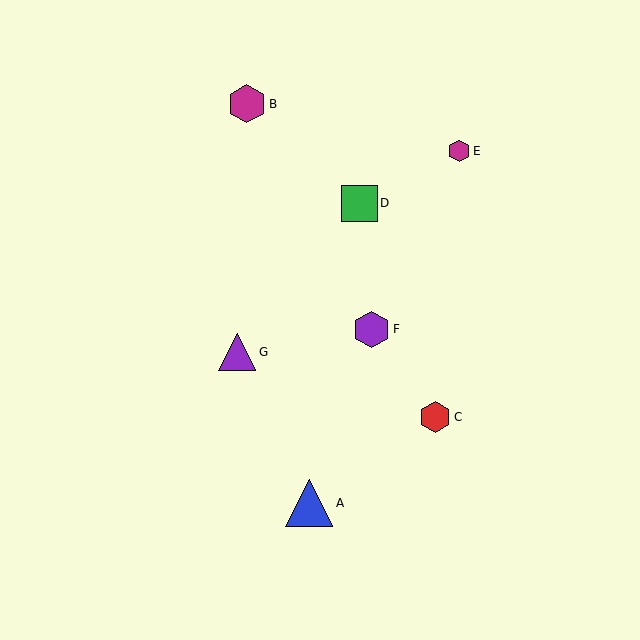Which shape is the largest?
The blue triangle (labeled A) is the largest.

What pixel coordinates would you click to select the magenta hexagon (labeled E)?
Click at (459, 151) to select the magenta hexagon E.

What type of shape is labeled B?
Shape B is a magenta hexagon.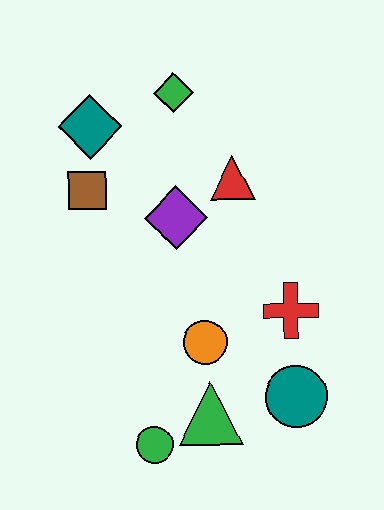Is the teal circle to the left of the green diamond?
No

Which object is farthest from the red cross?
The teal diamond is farthest from the red cross.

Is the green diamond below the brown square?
No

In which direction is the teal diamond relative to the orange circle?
The teal diamond is above the orange circle.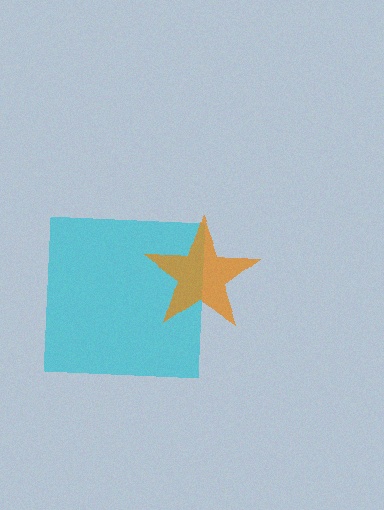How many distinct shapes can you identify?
There are 2 distinct shapes: a cyan square, an orange star.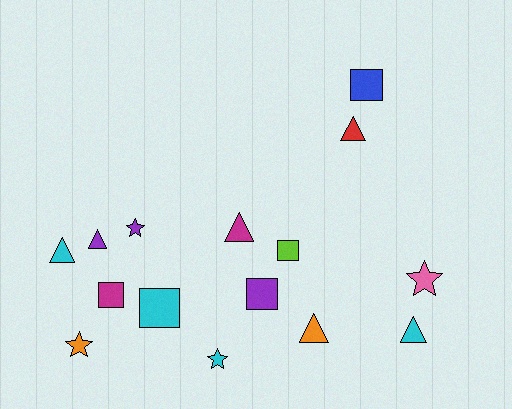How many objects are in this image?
There are 15 objects.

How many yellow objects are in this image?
There are no yellow objects.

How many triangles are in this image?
There are 6 triangles.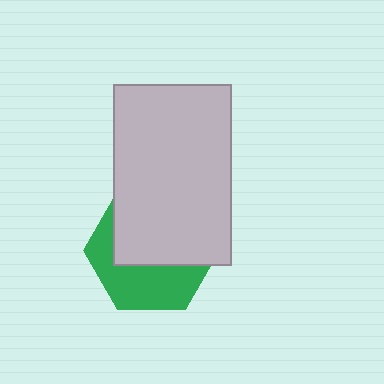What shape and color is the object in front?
The object in front is a light gray rectangle.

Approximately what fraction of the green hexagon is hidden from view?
Roughly 56% of the green hexagon is hidden behind the light gray rectangle.